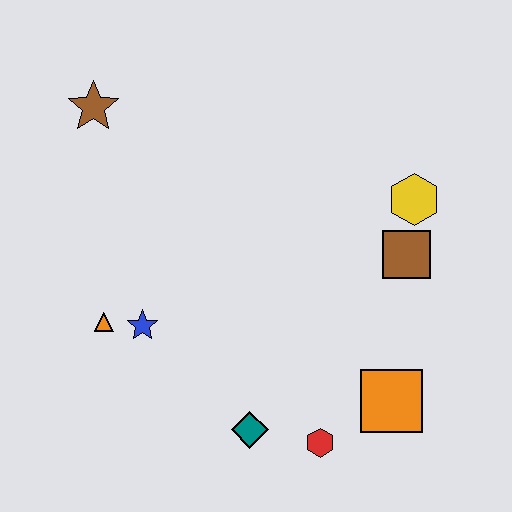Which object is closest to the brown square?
The yellow hexagon is closest to the brown square.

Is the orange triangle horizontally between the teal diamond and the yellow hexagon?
No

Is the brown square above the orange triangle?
Yes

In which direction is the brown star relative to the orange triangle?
The brown star is above the orange triangle.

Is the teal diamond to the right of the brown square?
No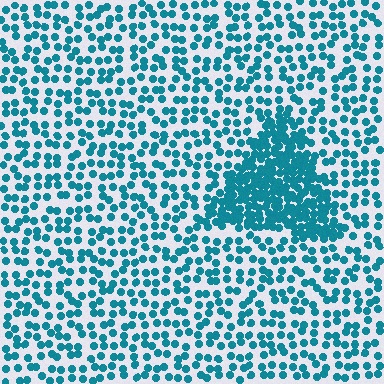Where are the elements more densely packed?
The elements are more densely packed inside the triangle boundary.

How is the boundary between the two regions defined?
The boundary is defined by a change in element density (approximately 2.6x ratio). All elements are the same color, size, and shape.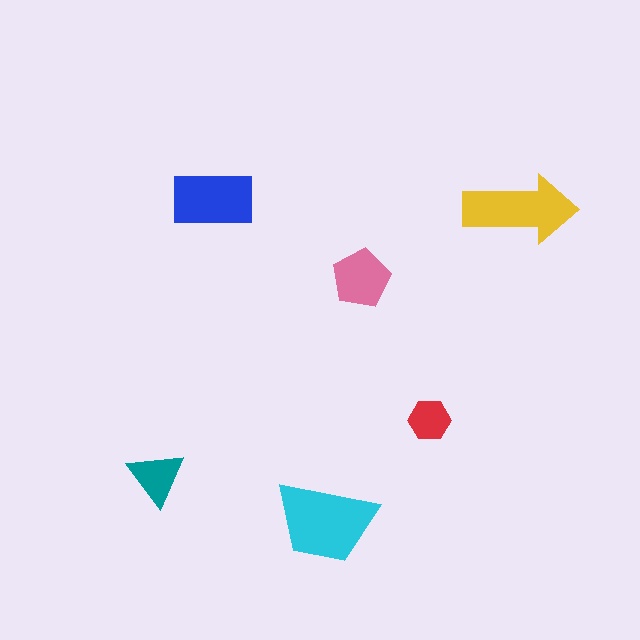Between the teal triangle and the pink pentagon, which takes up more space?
The pink pentagon.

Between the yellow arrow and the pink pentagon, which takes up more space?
The yellow arrow.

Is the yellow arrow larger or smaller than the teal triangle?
Larger.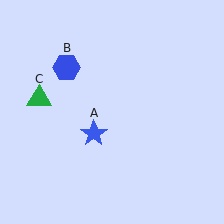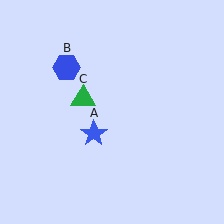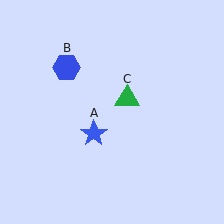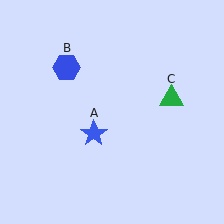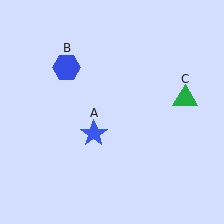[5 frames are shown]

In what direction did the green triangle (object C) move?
The green triangle (object C) moved right.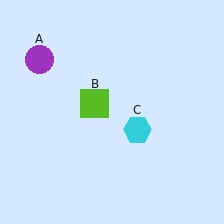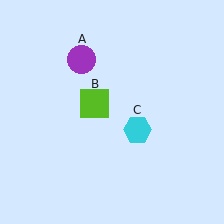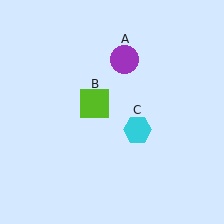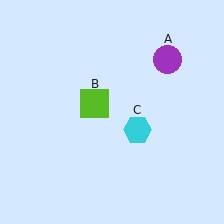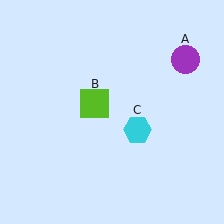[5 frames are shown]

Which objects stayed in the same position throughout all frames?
Lime square (object B) and cyan hexagon (object C) remained stationary.